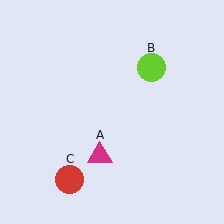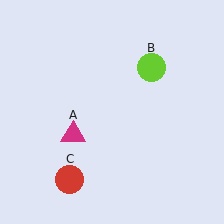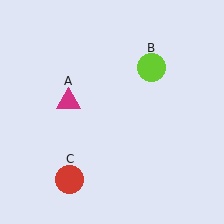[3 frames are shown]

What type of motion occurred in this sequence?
The magenta triangle (object A) rotated clockwise around the center of the scene.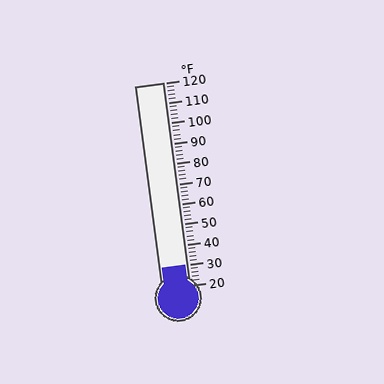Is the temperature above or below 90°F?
The temperature is below 90°F.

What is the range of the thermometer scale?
The thermometer scale ranges from 20°F to 120°F.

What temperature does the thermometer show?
The thermometer shows approximately 30°F.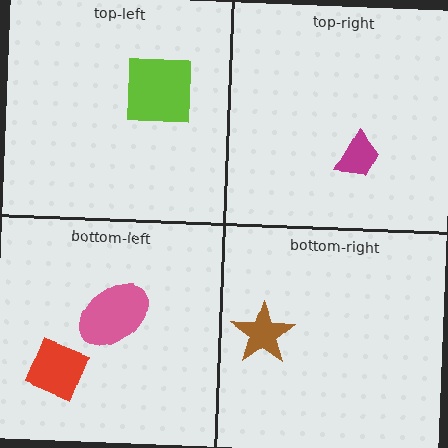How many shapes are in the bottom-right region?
1.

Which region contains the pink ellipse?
The bottom-left region.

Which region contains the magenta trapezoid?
The top-right region.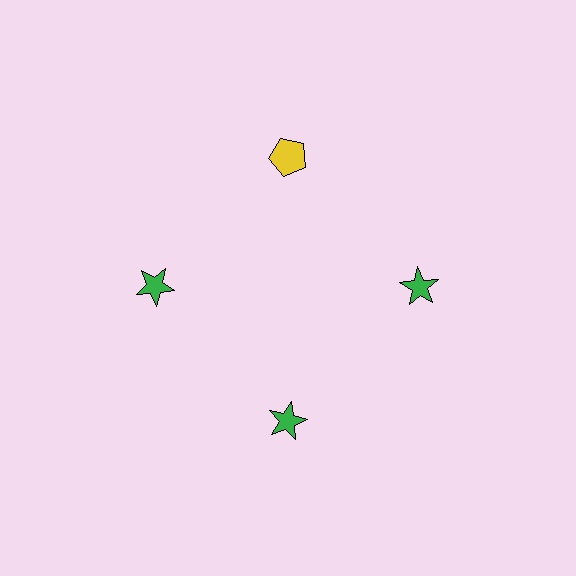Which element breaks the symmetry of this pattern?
The yellow pentagon at roughly the 12 o'clock position breaks the symmetry. All other shapes are green stars.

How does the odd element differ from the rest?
It differs in both color (yellow instead of green) and shape (pentagon instead of star).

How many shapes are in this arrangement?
There are 4 shapes arranged in a ring pattern.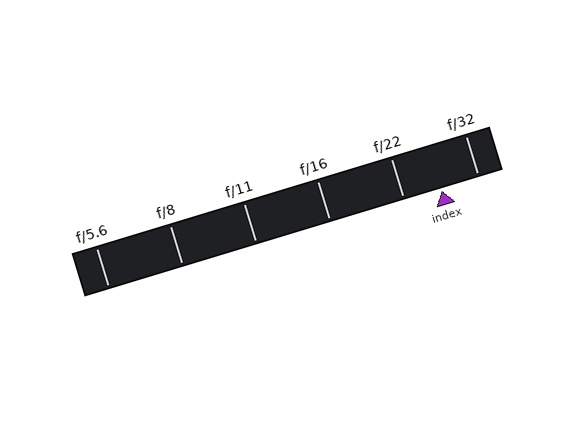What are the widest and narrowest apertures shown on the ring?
The widest aperture shown is f/5.6 and the narrowest is f/32.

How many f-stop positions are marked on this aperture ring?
There are 6 f-stop positions marked.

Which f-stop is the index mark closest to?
The index mark is closest to f/32.